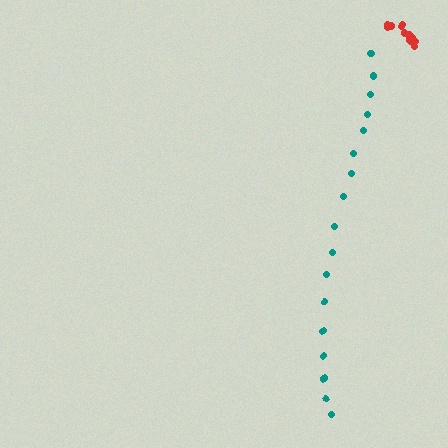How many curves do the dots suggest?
There are 2 distinct paths.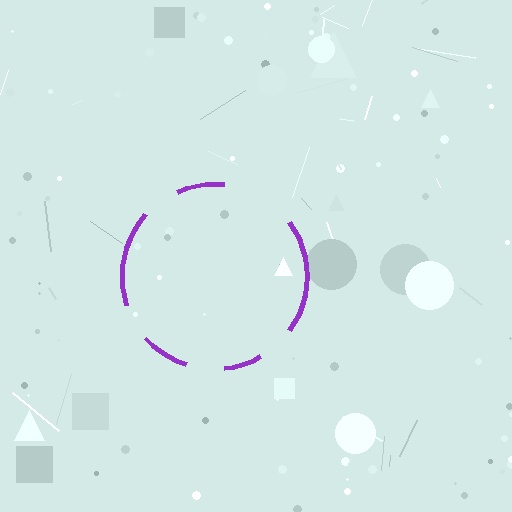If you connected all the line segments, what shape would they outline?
They would outline a circle.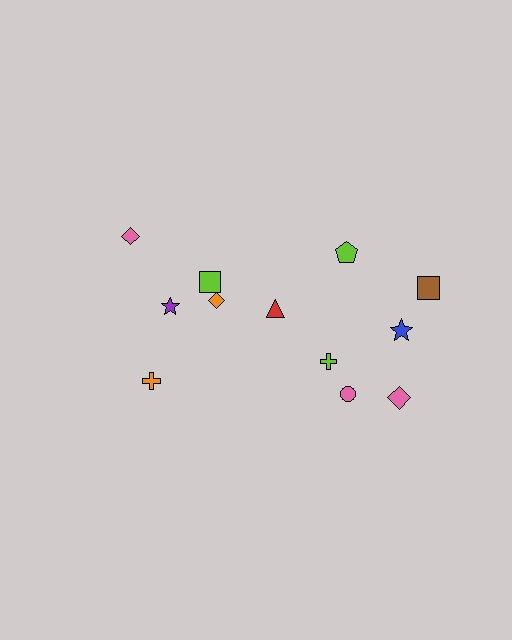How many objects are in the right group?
There are 7 objects.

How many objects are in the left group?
There are 5 objects.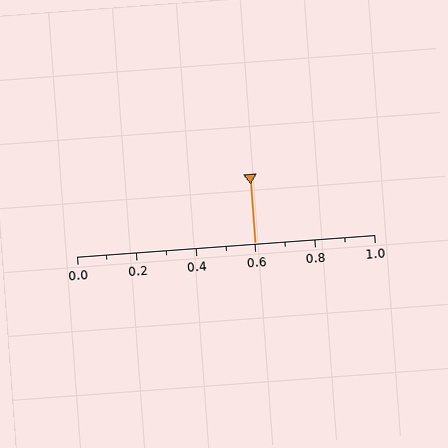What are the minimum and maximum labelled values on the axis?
The axis runs from 0.0 to 1.0.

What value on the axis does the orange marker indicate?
The marker indicates approximately 0.6.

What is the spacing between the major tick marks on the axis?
The major ticks are spaced 0.2 apart.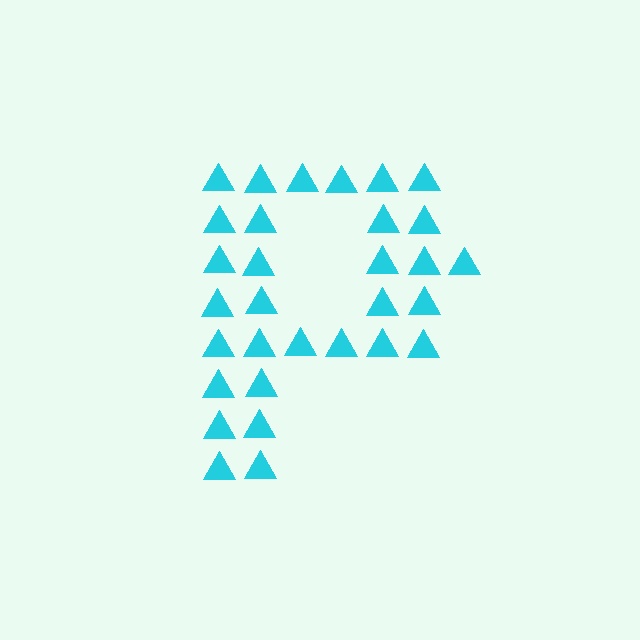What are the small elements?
The small elements are triangles.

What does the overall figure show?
The overall figure shows the letter P.